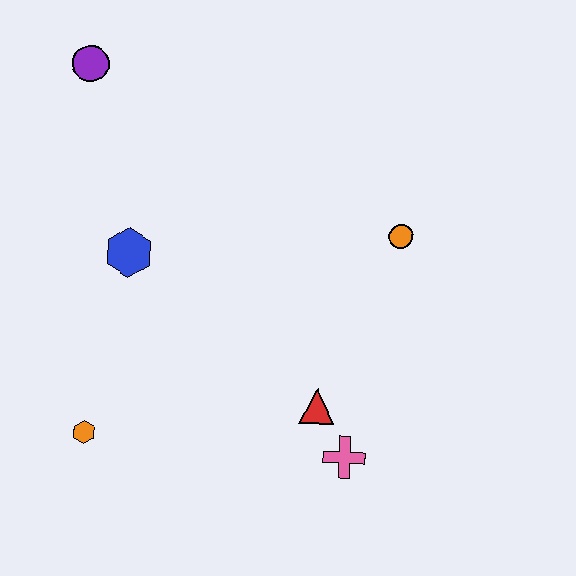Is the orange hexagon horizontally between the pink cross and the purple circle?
Yes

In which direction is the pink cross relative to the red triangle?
The pink cross is below the red triangle.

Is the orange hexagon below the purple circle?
Yes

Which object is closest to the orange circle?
The red triangle is closest to the orange circle.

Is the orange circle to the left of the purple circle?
No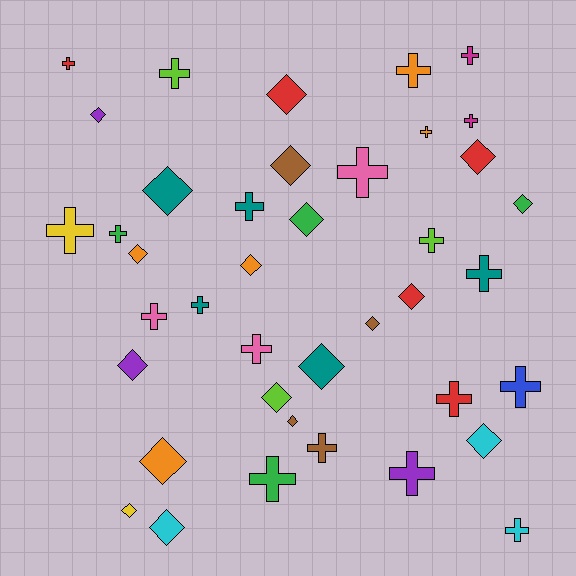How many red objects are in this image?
There are 5 red objects.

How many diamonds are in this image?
There are 19 diamonds.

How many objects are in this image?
There are 40 objects.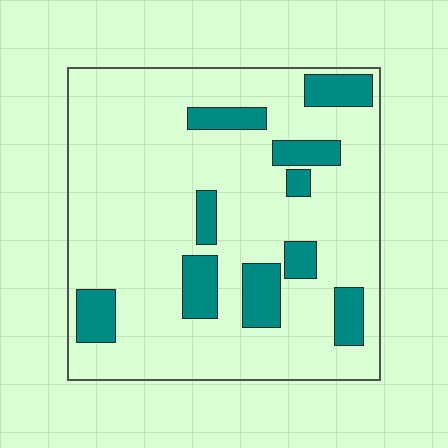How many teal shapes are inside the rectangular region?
10.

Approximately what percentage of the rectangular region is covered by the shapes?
Approximately 20%.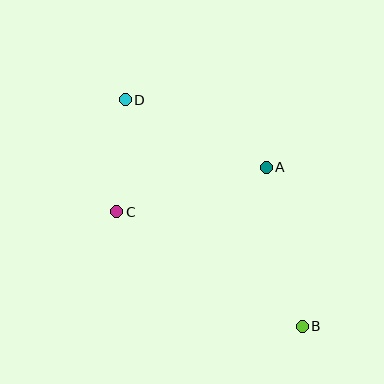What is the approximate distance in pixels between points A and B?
The distance between A and B is approximately 163 pixels.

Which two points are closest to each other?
Points C and D are closest to each other.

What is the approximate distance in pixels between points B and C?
The distance between B and C is approximately 218 pixels.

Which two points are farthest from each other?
Points B and D are farthest from each other.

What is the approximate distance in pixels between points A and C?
The distance between A and C is approximately 156 pixels.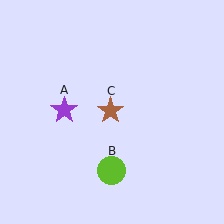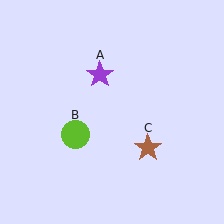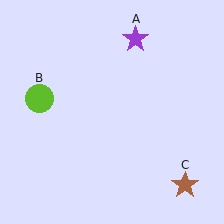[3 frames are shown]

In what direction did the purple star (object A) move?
The purple star (object A) moved up and to the right.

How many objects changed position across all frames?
3 objects changed position: purple star (object A), lime circle (object B), brown star (object C).